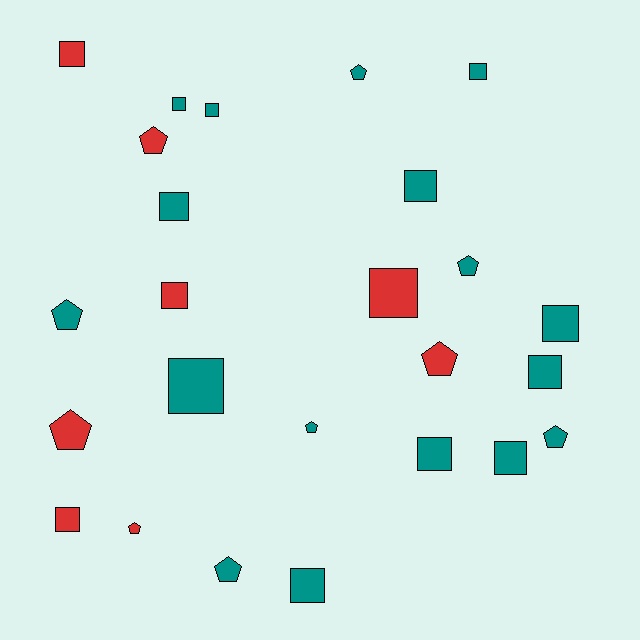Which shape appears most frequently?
Square, with 15 objects.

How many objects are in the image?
There are 25 objects.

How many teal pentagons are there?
There are 6 teal pentagons.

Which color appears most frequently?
Teal, with 17 objects.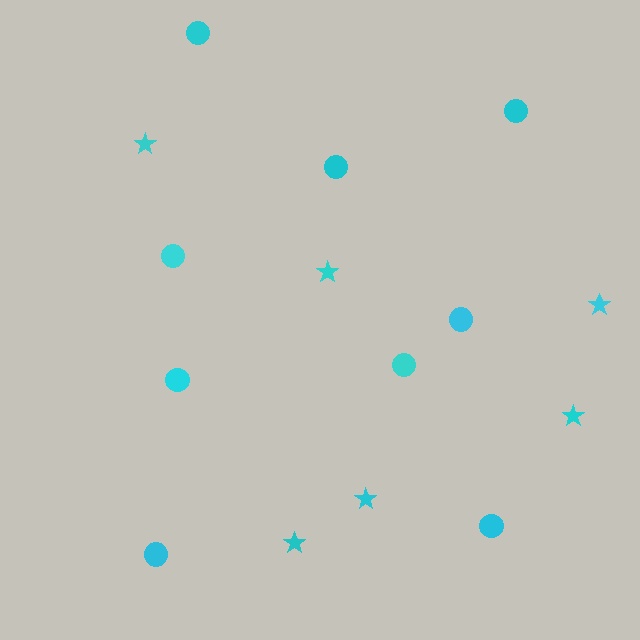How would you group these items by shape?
There are 2 groups: one group of circles (9) and one group of stars (6).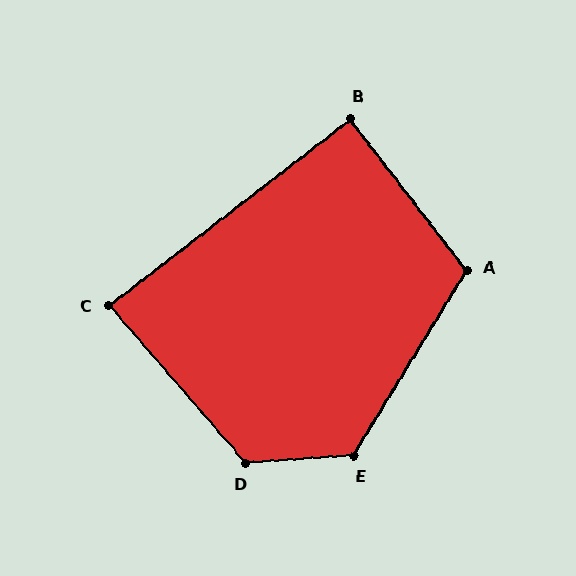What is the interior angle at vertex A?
Approximately 111 degrees (obtuse).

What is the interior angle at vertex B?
Approximately 90 degrees (approximately right).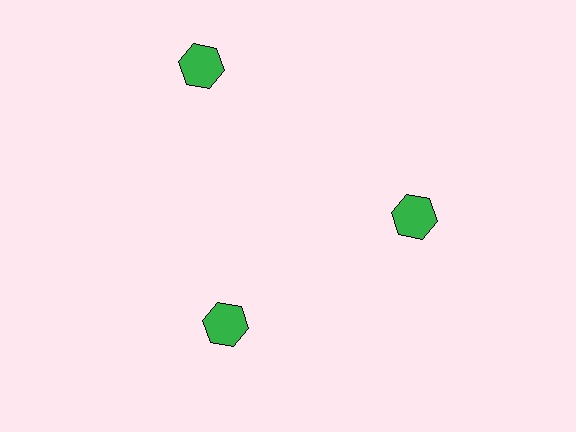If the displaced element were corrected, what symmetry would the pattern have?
It would have 3-fold rotational symmetry — the pattern would map onto itself every 120 degrees.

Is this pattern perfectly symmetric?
No. The 3 green hexagons are arranged in a ring, but one element near the 11 o'clock position is pushed outward from the center, breaking the 3-fold rotational symmetry.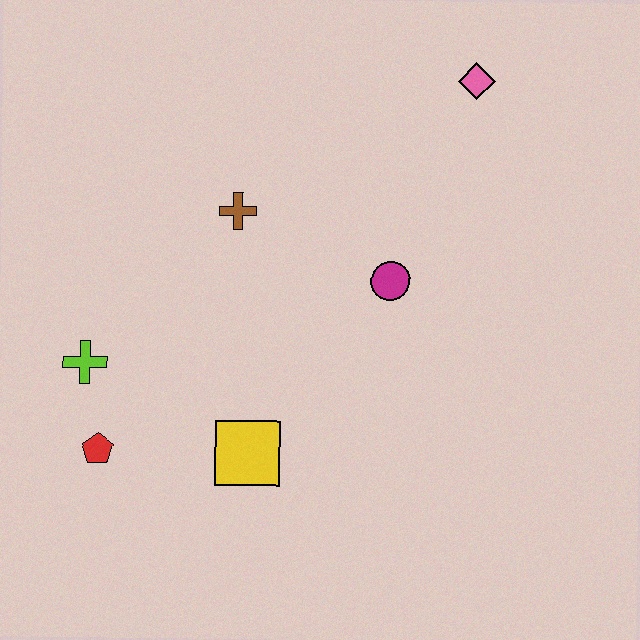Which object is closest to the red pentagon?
The lime cross is closest to the red pentagon.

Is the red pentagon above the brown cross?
No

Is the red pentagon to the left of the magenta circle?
Yes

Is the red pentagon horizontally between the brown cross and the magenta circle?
No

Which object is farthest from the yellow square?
The pink diamond is farthest from the yellow square.